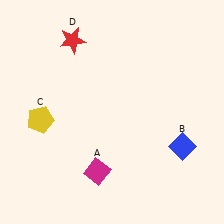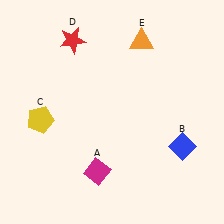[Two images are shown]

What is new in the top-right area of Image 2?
An orange triangle (E) was added in the top-right area of Image 2.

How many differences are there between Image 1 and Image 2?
There is 1 difference between the two images.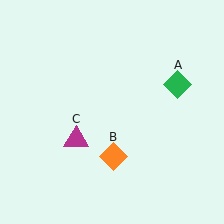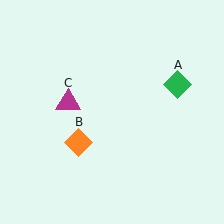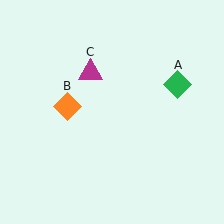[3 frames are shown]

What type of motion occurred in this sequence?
The orange diamond (object B), magenta triangle (object C) rotated clockwise around the center of the scene.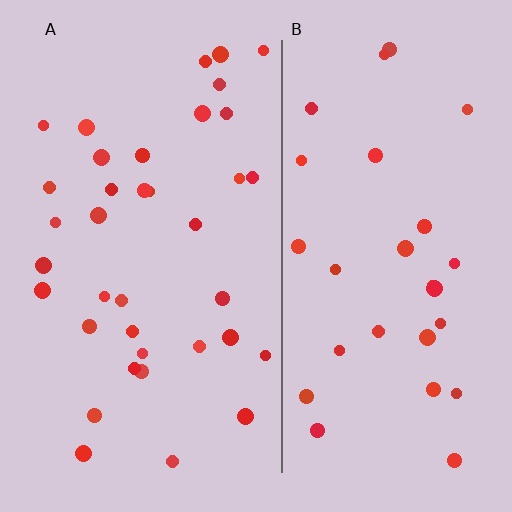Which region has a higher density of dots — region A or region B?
A (the left).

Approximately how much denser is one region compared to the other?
Approximately 1.3× — region A over region B.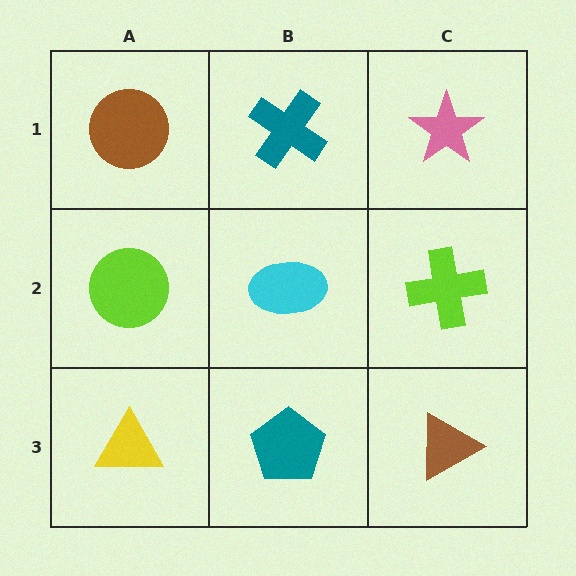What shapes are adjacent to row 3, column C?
A lime cross (row 2, column C), a teal pentagon (row 3, column B).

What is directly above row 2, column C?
A pink star.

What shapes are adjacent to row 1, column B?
A cyan ellipse (row 2, column B), a brown circle (row 1, column A), a pink star (row 1, column C).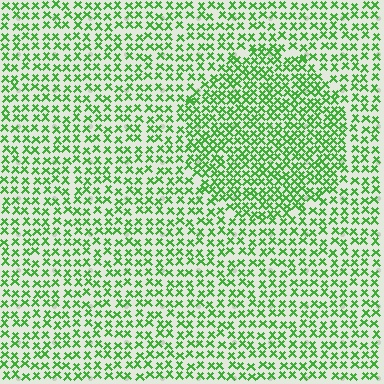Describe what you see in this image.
The image contains small green elements arranged at two different densities. A circle-shaped region is visible where the elements are more densely packed than the surrounding area.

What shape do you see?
I see a circle.